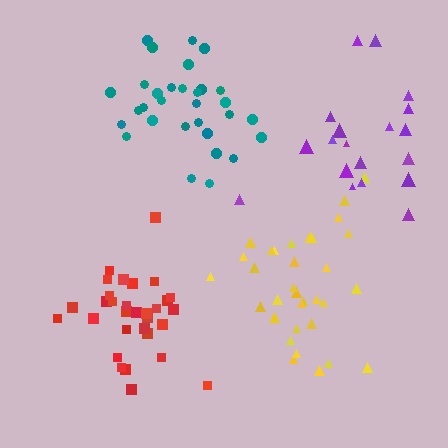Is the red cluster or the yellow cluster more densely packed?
Red.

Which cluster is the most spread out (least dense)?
Purple.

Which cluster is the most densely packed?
Red.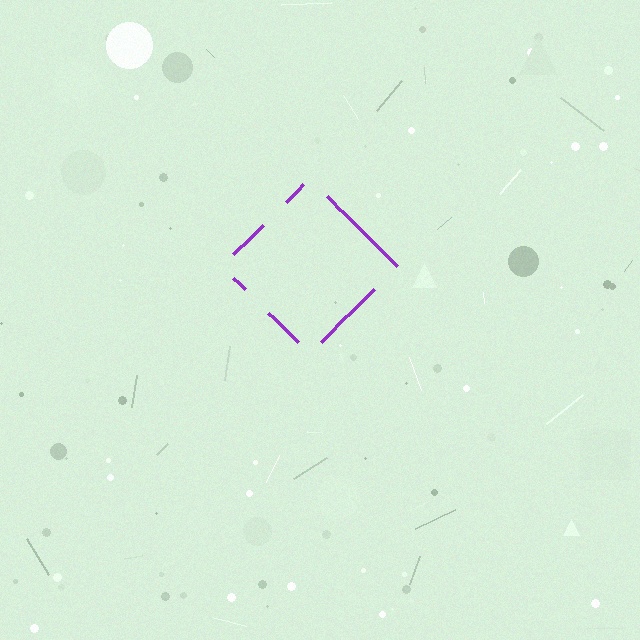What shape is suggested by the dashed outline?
The dashed outline suggests a diamond.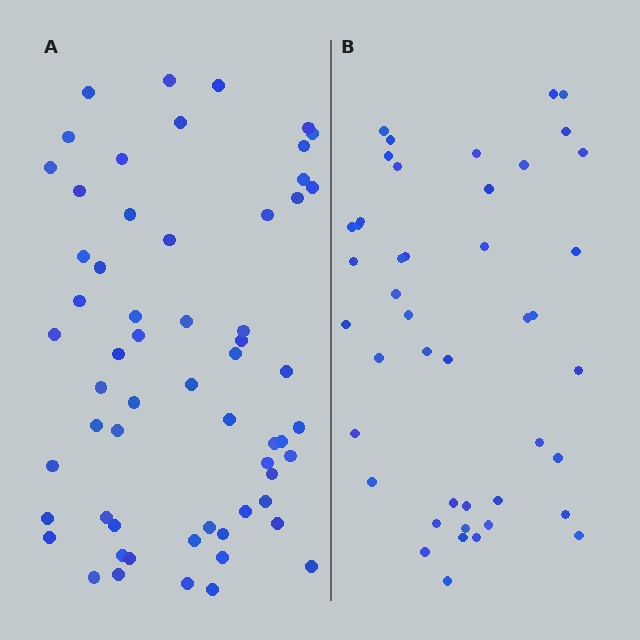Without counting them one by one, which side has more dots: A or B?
Region A (the left region) has more dots.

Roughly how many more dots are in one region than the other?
Region A has approximately 15 more dots than region B.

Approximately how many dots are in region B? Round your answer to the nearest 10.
About 40 dots. (The exact count is 44, which rounds to 40.)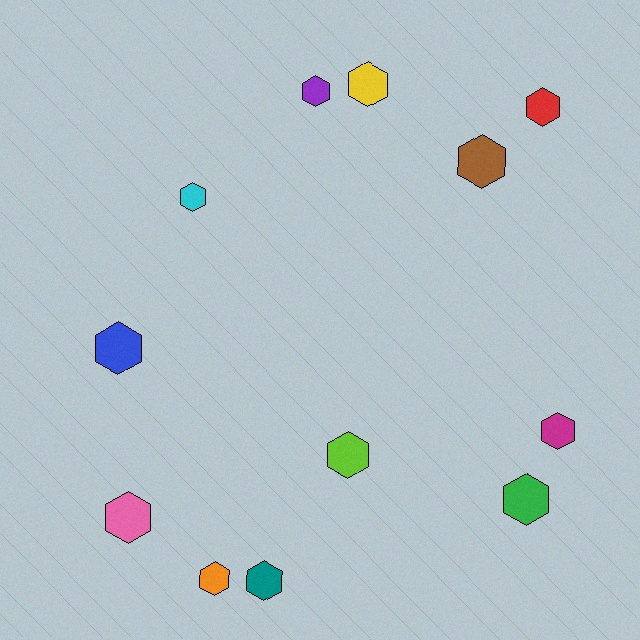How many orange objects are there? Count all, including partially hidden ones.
There is 1 orange object.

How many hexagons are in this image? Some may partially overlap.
There are 12 hexagons.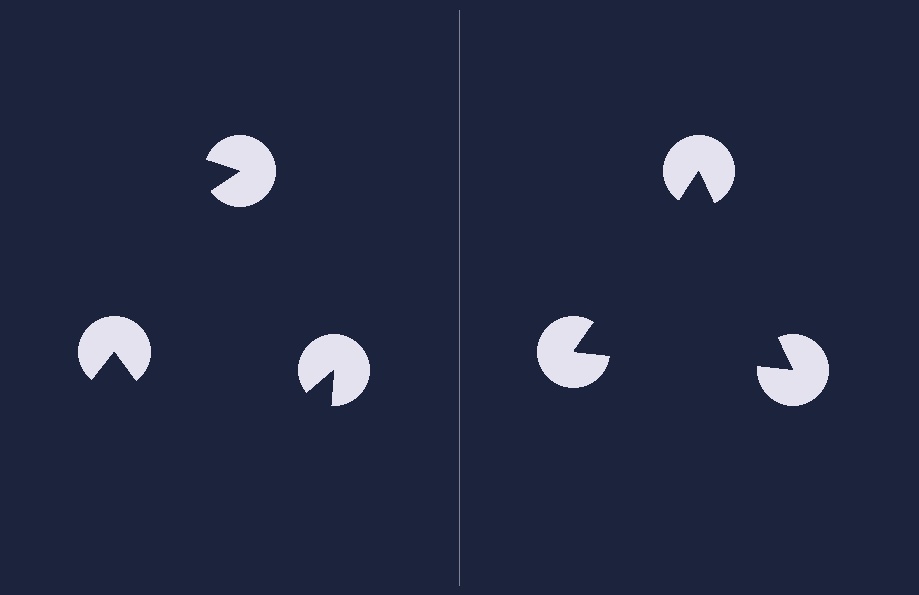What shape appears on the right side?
An illusory triangle.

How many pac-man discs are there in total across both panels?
6 — 3 on each side.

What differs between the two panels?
The pac-man discs are positioned identically on both sides; only the wedge orientations differ. On the right they align to a triangle; on the left they are misaligned.